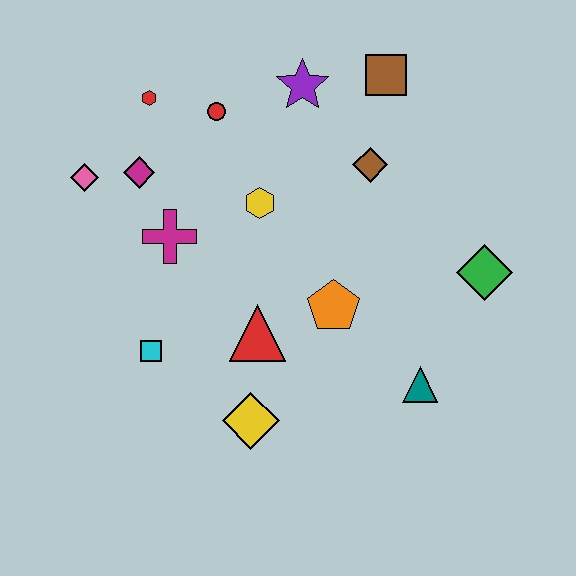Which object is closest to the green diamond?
The teal triangle is closest to the green diamond.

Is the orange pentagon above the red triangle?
Yes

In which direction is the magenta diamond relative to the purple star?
The magenta diamond is to the left of the purple star.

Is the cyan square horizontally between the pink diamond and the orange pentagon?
Yes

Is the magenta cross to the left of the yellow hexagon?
Yes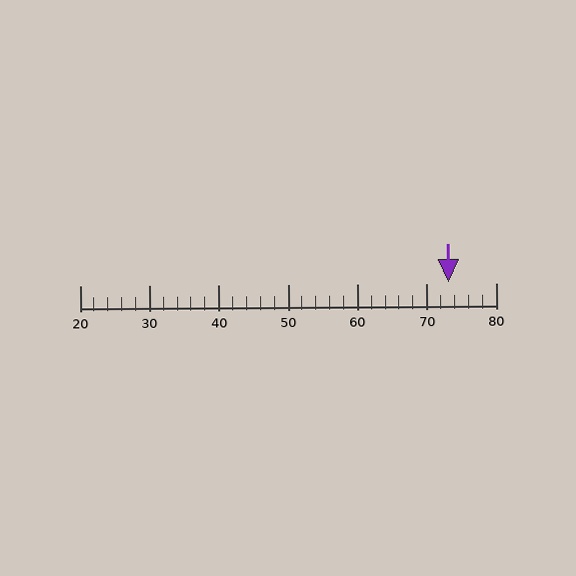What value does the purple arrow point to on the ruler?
The purple arrow points to approximately 73.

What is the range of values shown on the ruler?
The ruler shows values from 20 to 80.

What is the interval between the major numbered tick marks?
The major tick marks are spaced 10 units apart.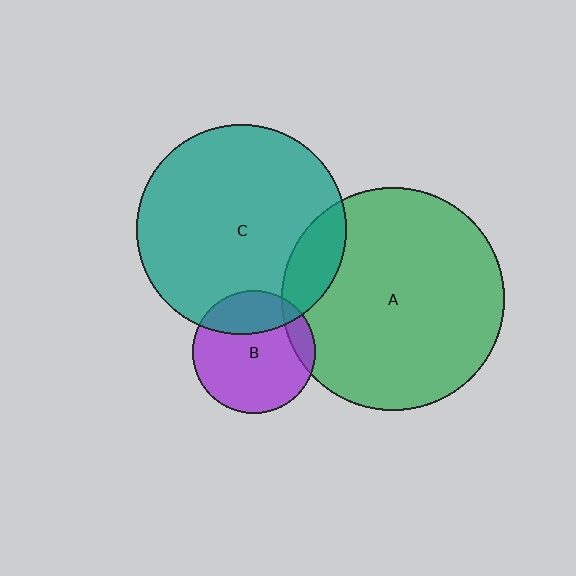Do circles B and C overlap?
Yes.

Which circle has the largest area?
Circle A (green).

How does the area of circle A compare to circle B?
Approximately 3.3 times.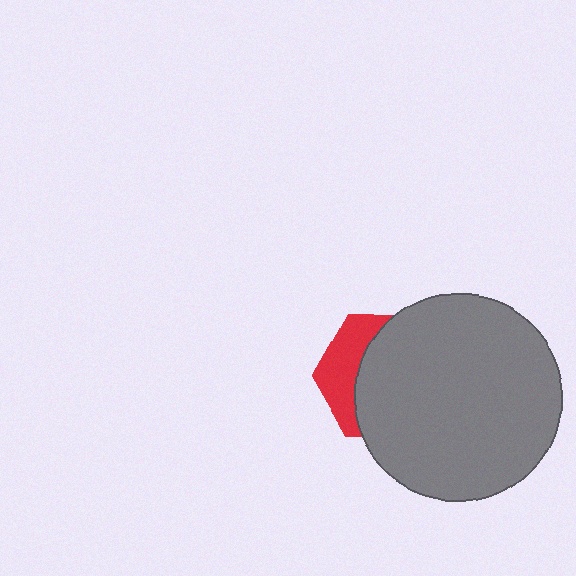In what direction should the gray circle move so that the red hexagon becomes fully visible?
The gray circle should move right. That is the shortest direction to clear the overlap and leave the red hexagon fully visible.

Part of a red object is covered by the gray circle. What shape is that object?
It is a hexagon.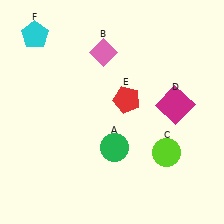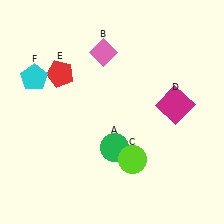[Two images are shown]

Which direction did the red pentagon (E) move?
The red pentagon (E) moved left.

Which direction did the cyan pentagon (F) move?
The cyan pentagon (F) moved down.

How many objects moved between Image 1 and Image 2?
3 objects moved between the two images.